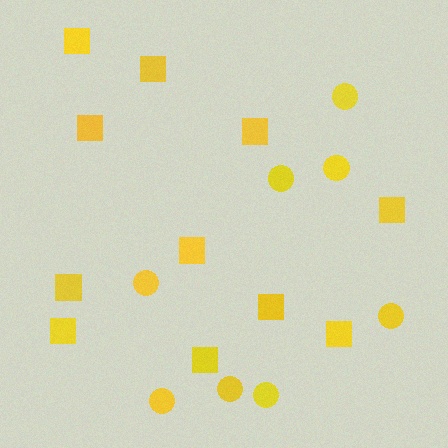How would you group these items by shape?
There are 2 groups: one group of squares (11) and one group of circles (8).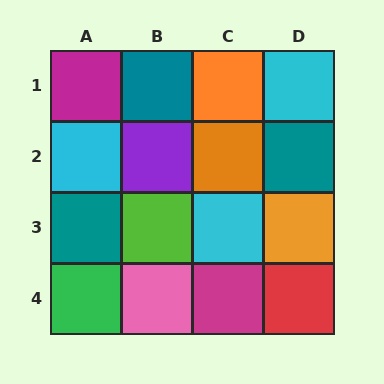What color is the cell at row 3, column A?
Teal.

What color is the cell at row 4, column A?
Green.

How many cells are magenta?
2 cells are magenta.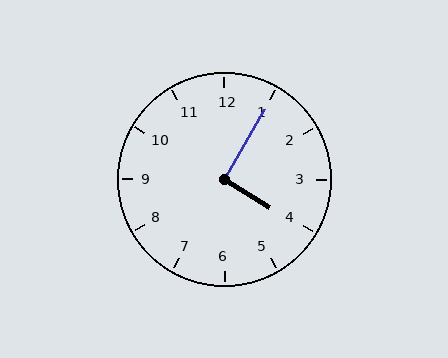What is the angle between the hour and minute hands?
Approximately 92 degrees.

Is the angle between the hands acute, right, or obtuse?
It is right.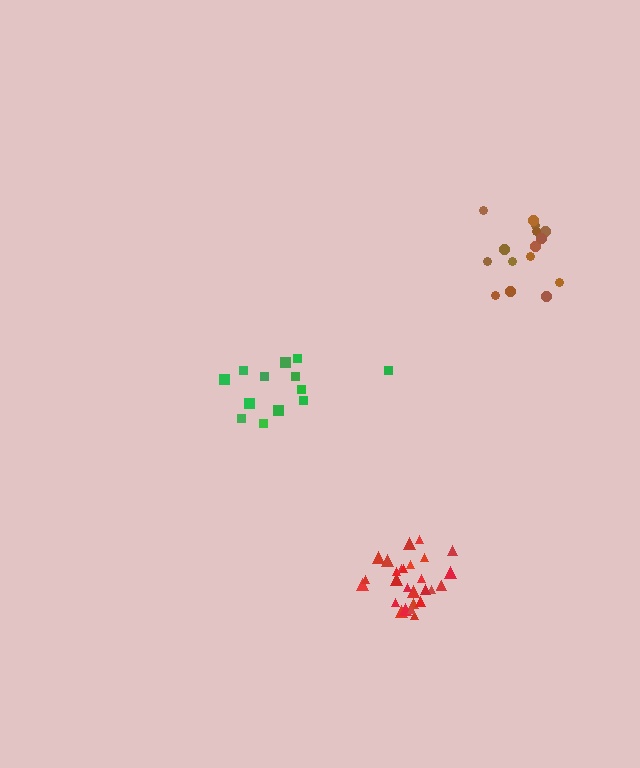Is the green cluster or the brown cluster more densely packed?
Brown.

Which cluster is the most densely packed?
Red.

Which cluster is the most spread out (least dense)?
Green.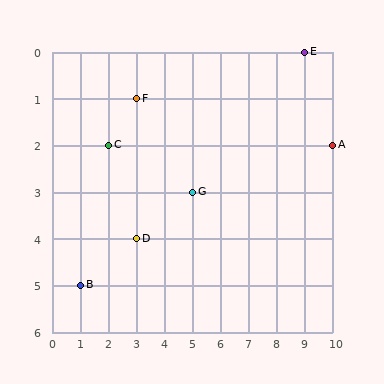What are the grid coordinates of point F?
Point F is at grid coordinates (3, 1).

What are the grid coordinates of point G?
Point G is at grid coordinates (5, 3).